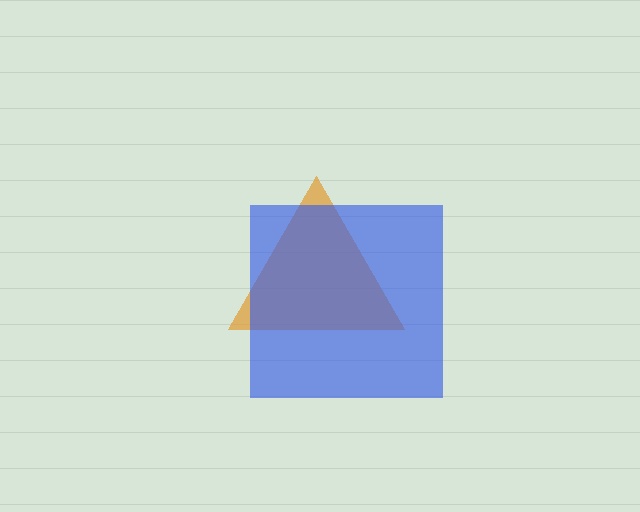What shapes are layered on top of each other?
The layered shapes are: an orange triangle, a blue square.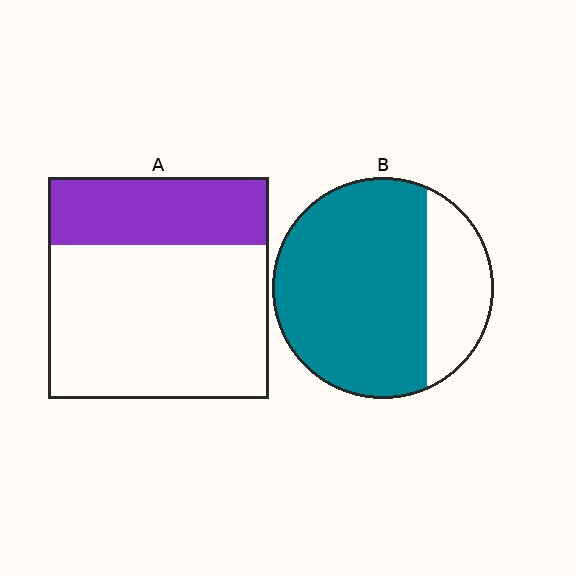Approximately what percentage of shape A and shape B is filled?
A is approximately 30% and B is approximately 75%.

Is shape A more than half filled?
No.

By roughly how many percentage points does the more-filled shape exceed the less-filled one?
By roughly 45 percentage points (B over A).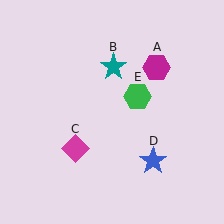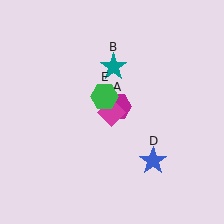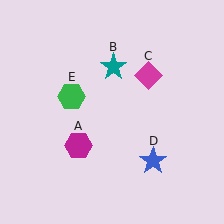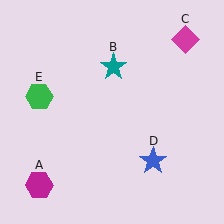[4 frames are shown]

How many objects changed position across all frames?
3 objects changed position: magenta hexagon (object A), magenta diamond (object C), green hexagon (object E).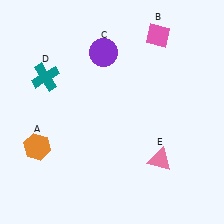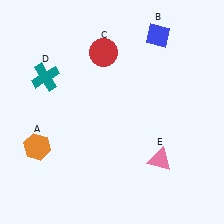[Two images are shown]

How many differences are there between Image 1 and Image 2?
There are 2 differences between the two images.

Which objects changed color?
B changed from pink to blue. C changed from purple to red.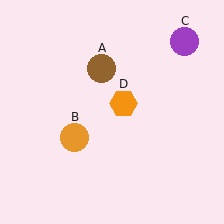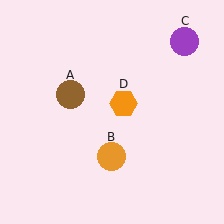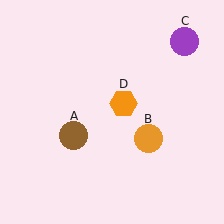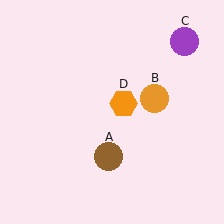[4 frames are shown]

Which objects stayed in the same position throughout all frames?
Purple circle (object C) and orange hexagon (object D) remained stationary.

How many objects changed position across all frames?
2 objects changed position: brown circle (object A), orange circle (object B).